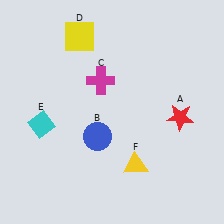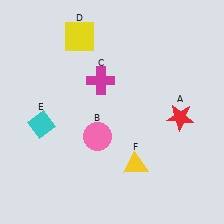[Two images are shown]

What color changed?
The circle (B) changed from blue in Image 1 to pink in Image 2.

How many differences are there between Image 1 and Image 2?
There is 1 difference between the two images.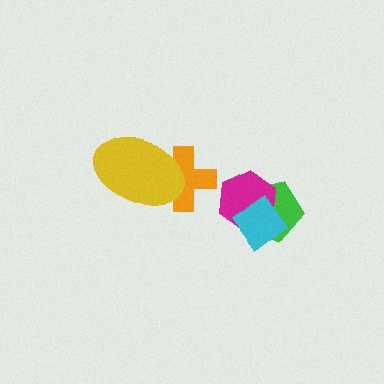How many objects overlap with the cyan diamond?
2 objects overlap with the cyan diamond.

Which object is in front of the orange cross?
The yellow ellipse is in front of the orange cross.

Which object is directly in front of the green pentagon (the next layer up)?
The magenta hexagon is directly in front of the green pentagon.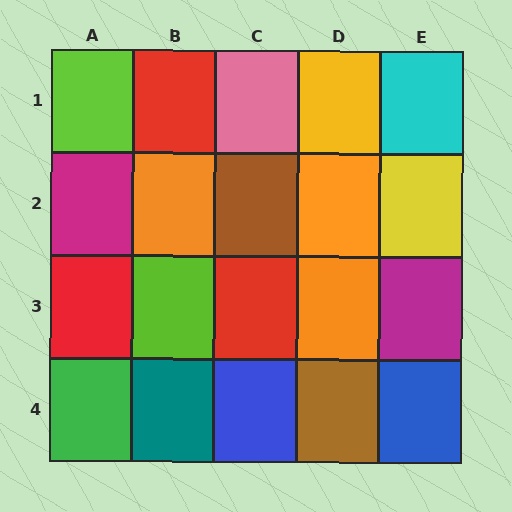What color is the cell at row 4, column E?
Blue.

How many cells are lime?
2 cells are lime.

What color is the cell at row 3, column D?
Orange.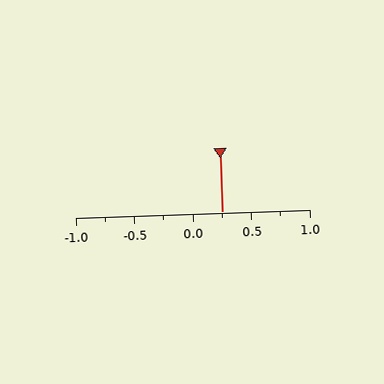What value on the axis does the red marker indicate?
The marker indicates approximately 0.25.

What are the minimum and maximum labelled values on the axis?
The axis runs from -1.0 to 1.0.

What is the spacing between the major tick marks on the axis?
The major ticks are spaced 0.5 apart.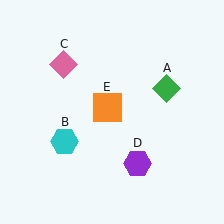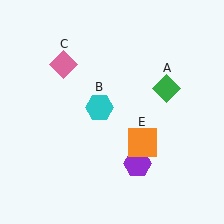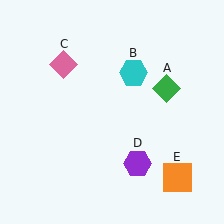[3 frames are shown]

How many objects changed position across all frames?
2 objects changed position: cyan hexagon (object B), orange square (object E).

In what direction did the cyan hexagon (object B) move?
The cyan hexagon (object B) moved up and to the right.